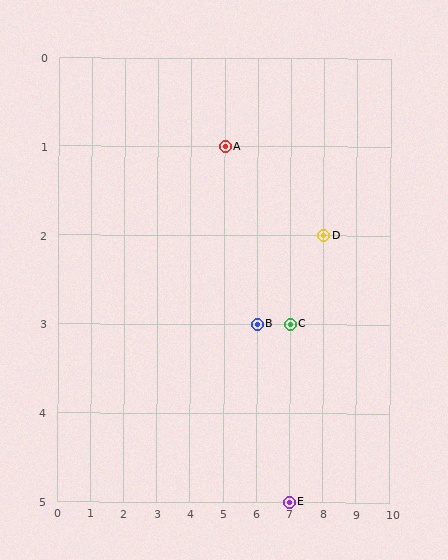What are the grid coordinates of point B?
Point B is at grid coordinates (6, 3).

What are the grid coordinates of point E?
Point E is at grid coordinates (7, 5).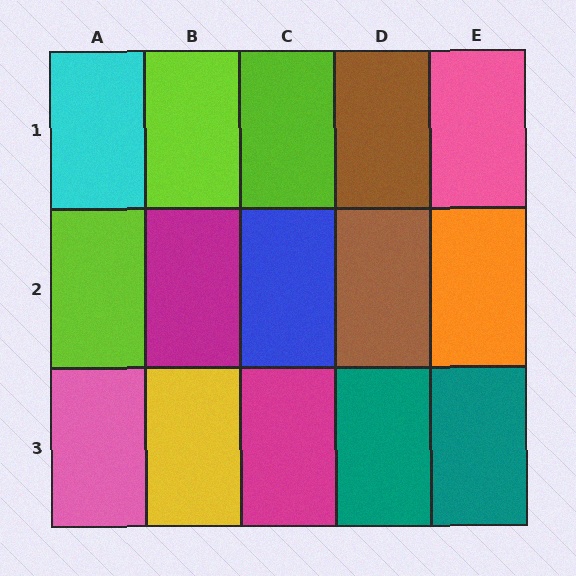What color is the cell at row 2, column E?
Orange.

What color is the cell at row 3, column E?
Teal.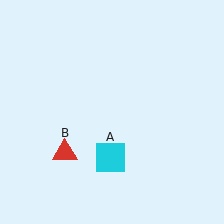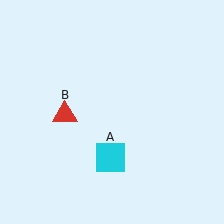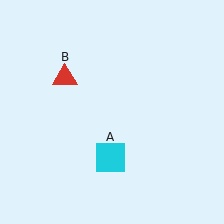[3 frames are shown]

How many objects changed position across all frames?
1 object changed position: red triangle (object B).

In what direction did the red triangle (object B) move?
The red triangle (object B) moved up.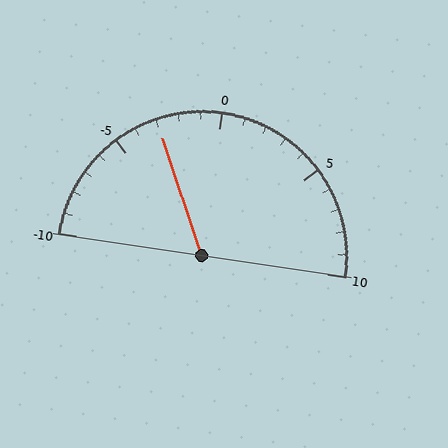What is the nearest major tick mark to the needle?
The nearest major tick mark is -5.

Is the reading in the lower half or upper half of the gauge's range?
The reading is in the lower half of the range (-10 to 10).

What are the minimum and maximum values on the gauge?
The gauge ranges from -10 to 10.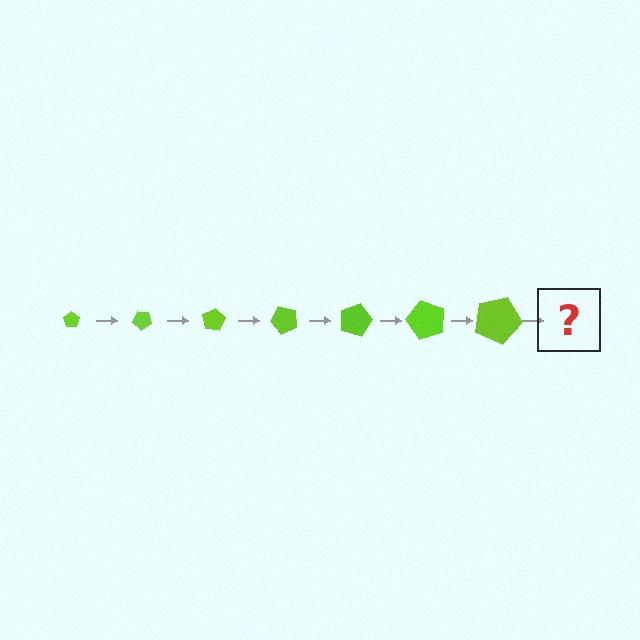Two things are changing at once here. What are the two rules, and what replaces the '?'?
The two rules are that the pentagon grows larger each step and it rotates 40 degrees each step. The '?' should be a pentagon, larger than the previous one and rotated 280 degrees from the start.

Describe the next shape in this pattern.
It should be a pentagon, larger than the previous one and rotated 280 degrees from the start.